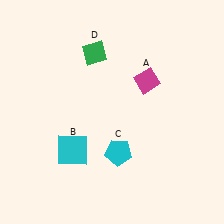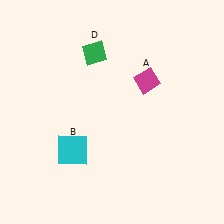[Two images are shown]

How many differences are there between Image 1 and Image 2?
There is 1 difference between the two images.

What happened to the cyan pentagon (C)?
The cyan pentagon (C) was removed in Image 2. It was in the bottom-right area of Image 1.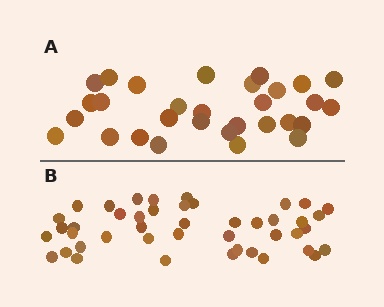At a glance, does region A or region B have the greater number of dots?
Region B (the bottom region) has more dots.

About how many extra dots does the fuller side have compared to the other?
Region B has approximately 15 more dots than region A.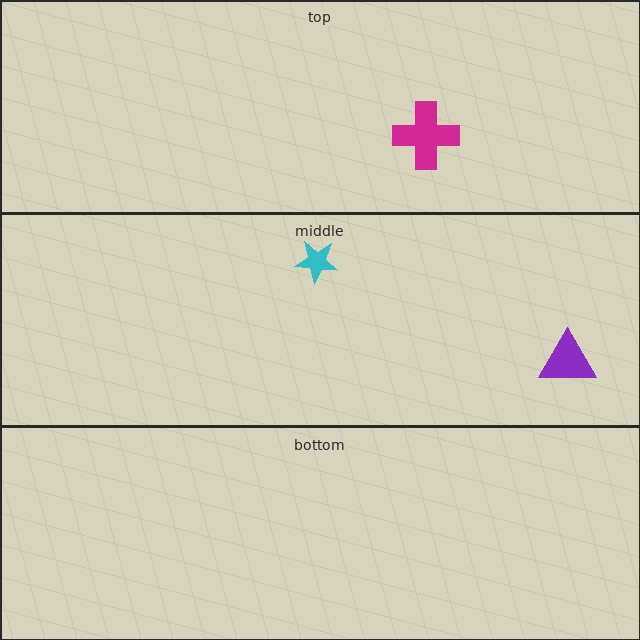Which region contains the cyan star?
The middle region.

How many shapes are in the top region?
1.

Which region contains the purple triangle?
The middle region.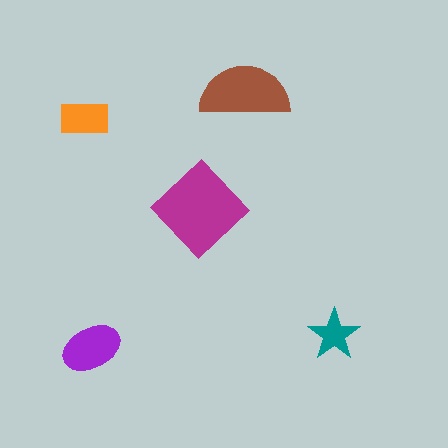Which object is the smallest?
The teal star.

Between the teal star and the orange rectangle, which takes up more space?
The orange rectangle.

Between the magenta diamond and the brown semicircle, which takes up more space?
The magenta diamond.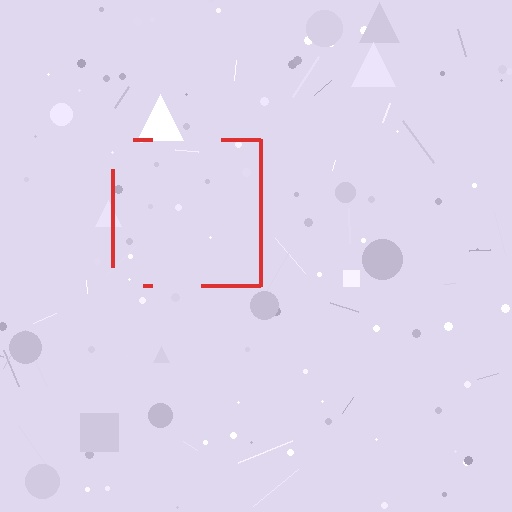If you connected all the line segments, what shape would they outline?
They would outline a square.